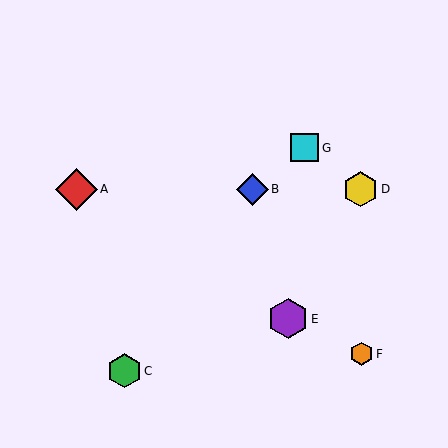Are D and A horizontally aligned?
Yes, both are at y≈189.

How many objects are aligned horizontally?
3 objects (A, B, D) are aligned horizontally.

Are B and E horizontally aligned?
No, B is at y≈189 and E is at y≈319.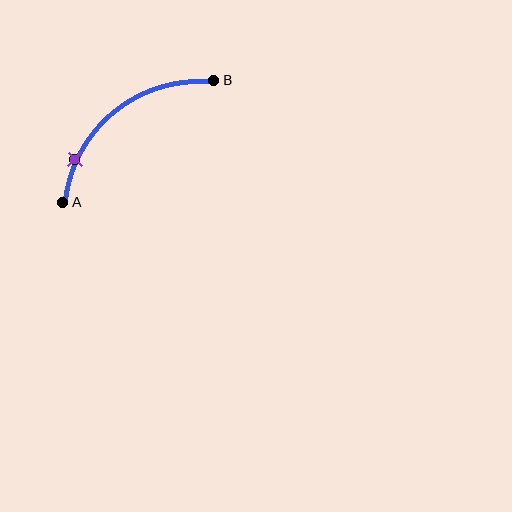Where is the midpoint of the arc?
The arc midpoint is the point on the curve farthest from the straight line joining A and B. It sits above and to the left of that line.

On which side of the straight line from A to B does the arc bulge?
The arc bulges above and to the left of the straight line connecting A and B.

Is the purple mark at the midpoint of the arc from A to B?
No. The purple mark lies on the arc but is closer to endpoint A. The arc midpoint would be at the point on the curve equidistant along the arc from both A and B.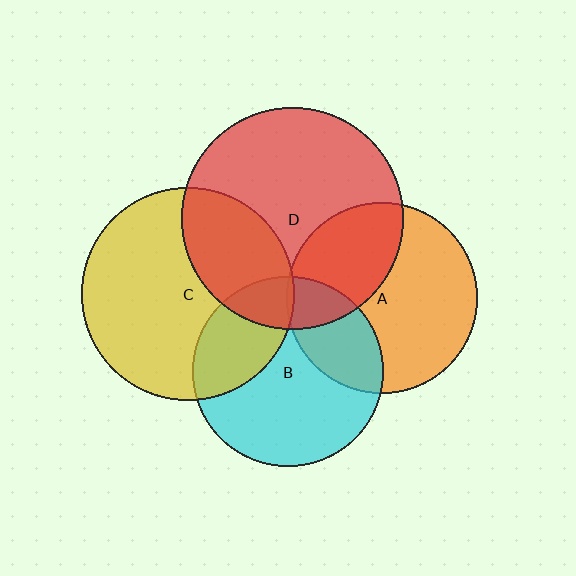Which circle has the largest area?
Circle D (red).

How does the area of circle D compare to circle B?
Approximately 1.4 times.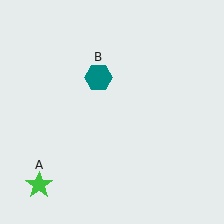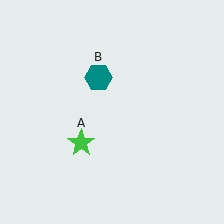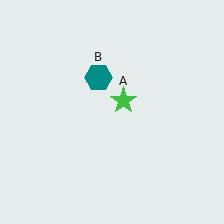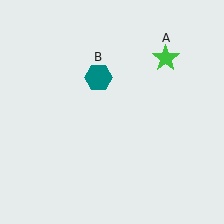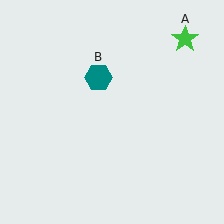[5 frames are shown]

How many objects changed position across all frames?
1 object changed position: green star (object A).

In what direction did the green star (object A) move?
The green star (object A) moved up and to the right.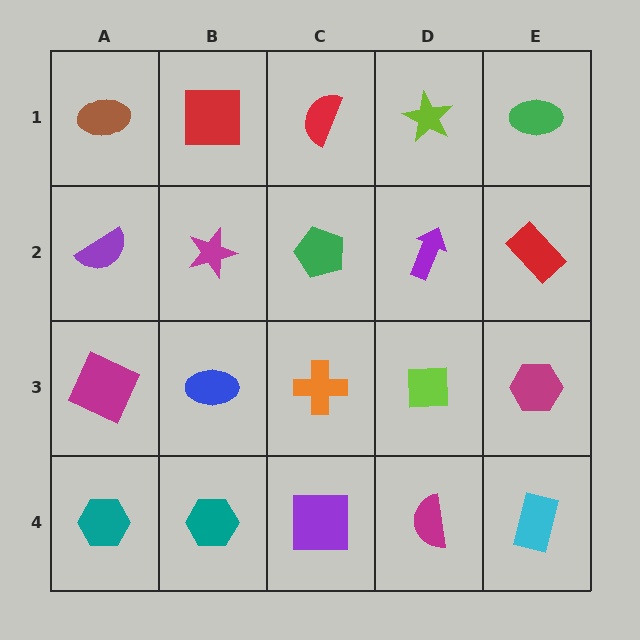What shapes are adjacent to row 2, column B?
A red square (row 1, column B), a blue ellipse (row 3, column B), a purple semicircle (row 2, column A), a green pentagon (row 2, column C).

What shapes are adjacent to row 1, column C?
A green pentagon (row 2, column C), a red square (row 1, column B), a lime star (row 1, column D).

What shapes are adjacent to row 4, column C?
An orange cross (row 3, column C), a teal hexagon (row 4, column B), a magenta semicircle (row 4, column D).